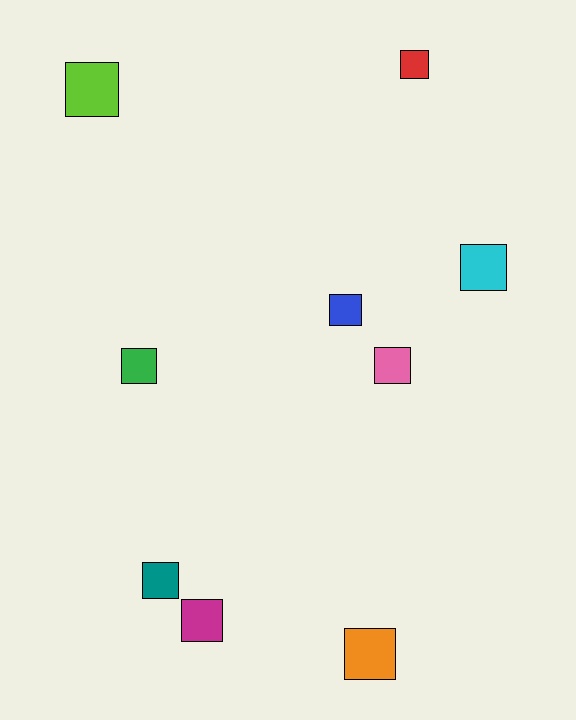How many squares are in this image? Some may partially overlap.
There are 9 squares.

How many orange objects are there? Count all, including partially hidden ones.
There is 1 orange object.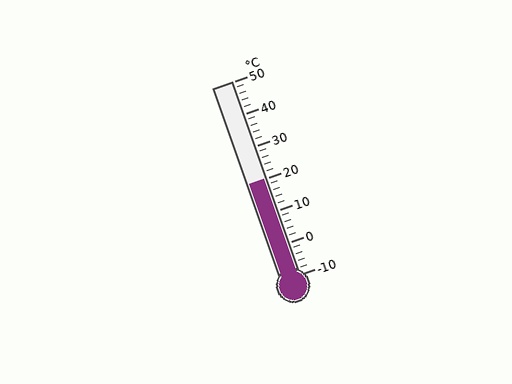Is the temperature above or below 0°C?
The temperature is above 0°C.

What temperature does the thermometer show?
The thermometer shows approximately 20°C.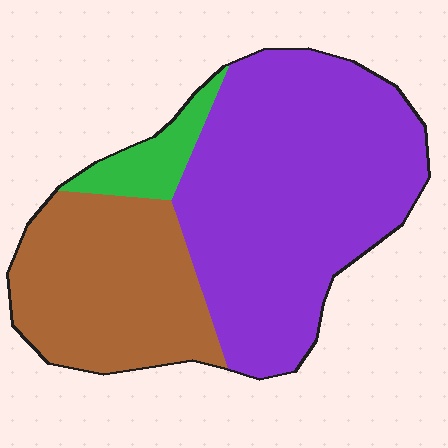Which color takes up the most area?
Purple, at roughly 60%.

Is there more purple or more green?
Purple.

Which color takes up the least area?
Green, at roughly 10%.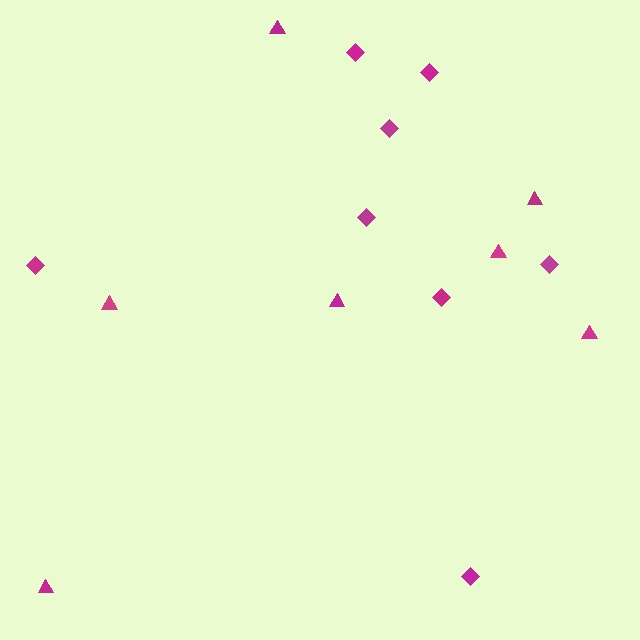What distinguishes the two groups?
There are 2 groups: one group of triangles (7) and one group of diamonds (8).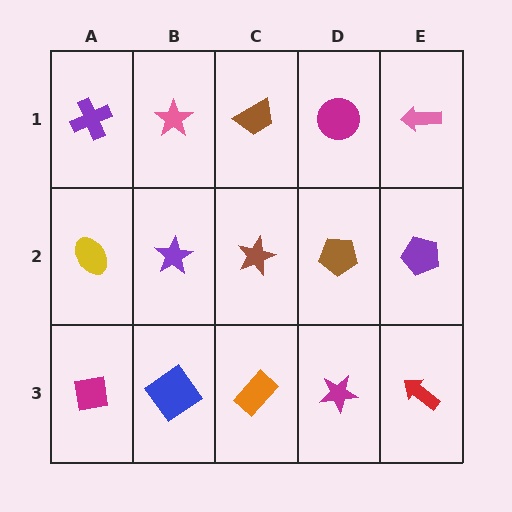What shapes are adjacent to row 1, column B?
A purple star (row 2, column B), a purple cross (row 1, column A), a brown trapezoid (row 1, column C).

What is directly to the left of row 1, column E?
A magenta circle.